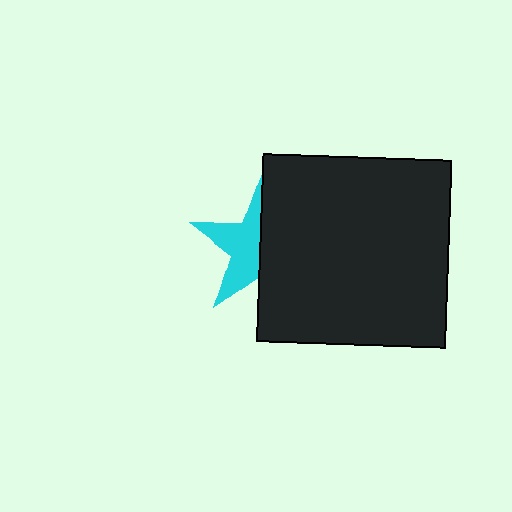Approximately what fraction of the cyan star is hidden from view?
Roughly 50% of the cyan star is hidden behind the black square.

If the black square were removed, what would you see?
You would see the complete cyan star.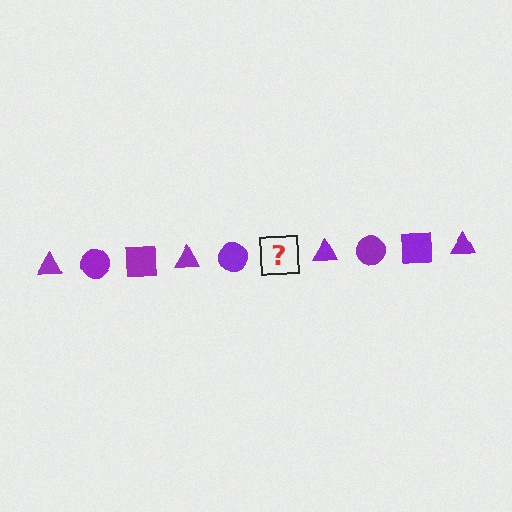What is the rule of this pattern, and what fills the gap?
The rule is that the pattern cycles through triangle, circle, square shapes in purple. The gap should be filled with a purple square.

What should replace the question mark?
The question mark should be replaced with a purple square.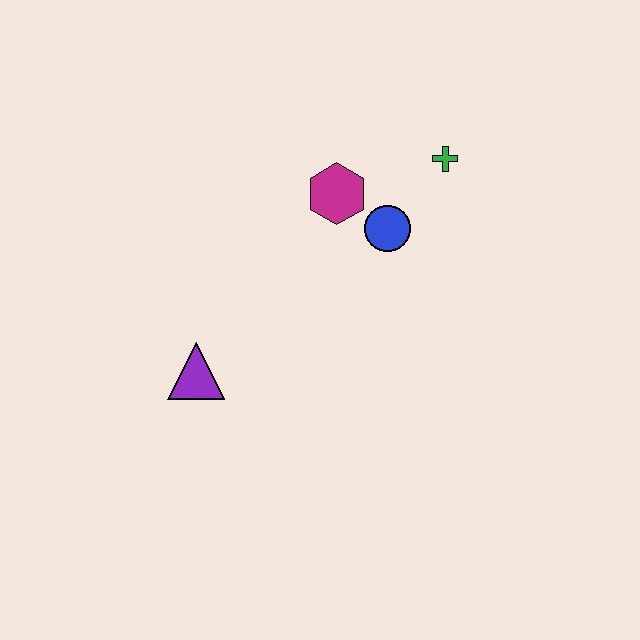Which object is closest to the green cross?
The blue circle is closest to the green cross.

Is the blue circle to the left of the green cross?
Yes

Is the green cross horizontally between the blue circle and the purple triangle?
No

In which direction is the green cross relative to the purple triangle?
The green cross is to the right of the purple triangle.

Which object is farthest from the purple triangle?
The green cross is farthest from the purple triangle.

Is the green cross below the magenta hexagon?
No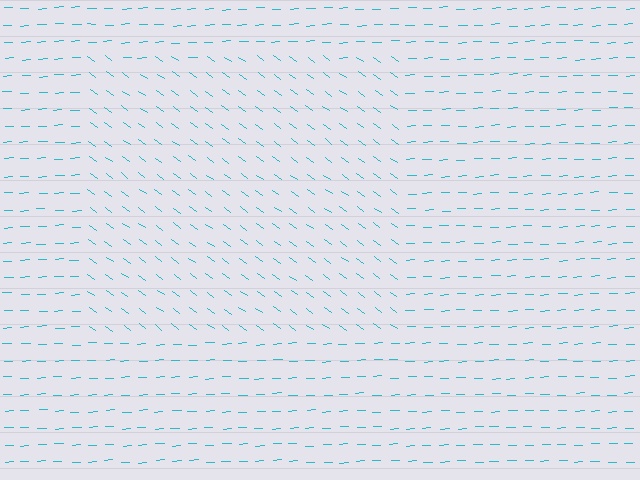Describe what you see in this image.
The image is filled with small cyan line segments. A rectangle region in the image has lines oriented differently from the surrounding lines, creating a visible texture boundary.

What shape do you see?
I see a rectangle.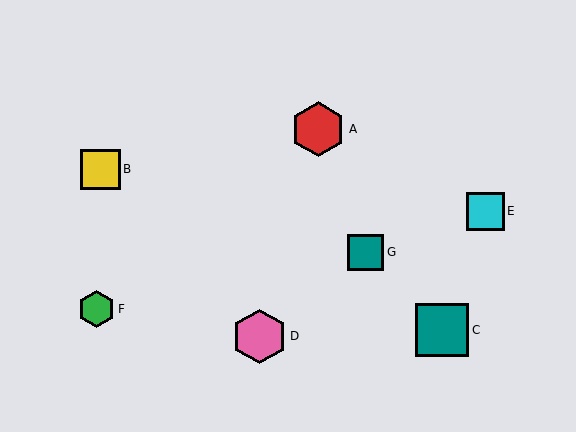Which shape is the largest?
The red hexagon (labeled A) is the largest.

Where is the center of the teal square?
The center of the teal square is at (442, 330).